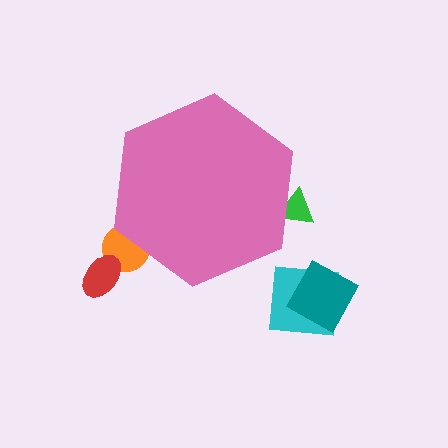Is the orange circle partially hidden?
Yes, the orange circle is partially hidden behind the pink hexagon.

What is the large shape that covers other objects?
A pink hexagon.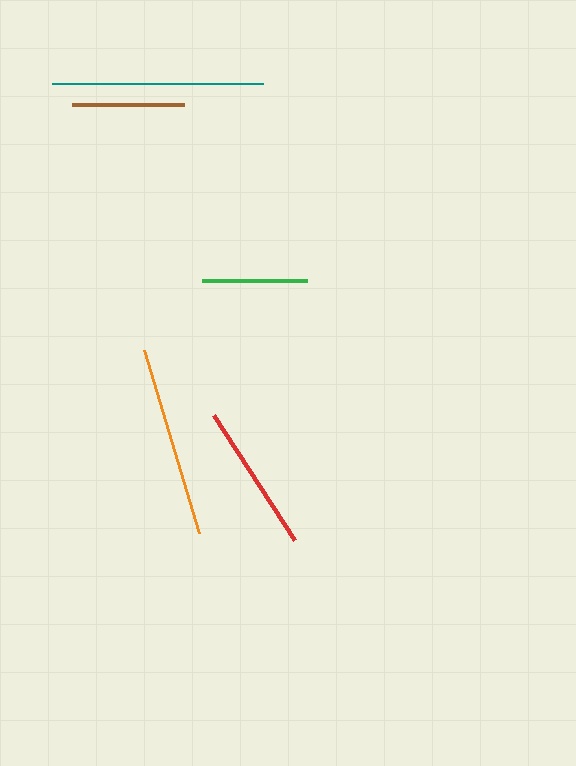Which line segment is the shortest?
The green line is the shortest at approximately 105 pixels.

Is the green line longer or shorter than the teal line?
The teal line is longer than the green line.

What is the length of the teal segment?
The teal segment is approximately 211 pixels long.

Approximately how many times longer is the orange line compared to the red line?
The orange line is approximately 1.3 times the length of the red line.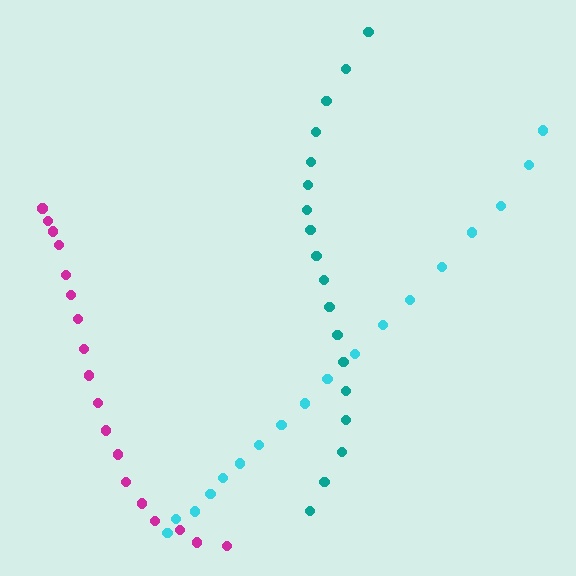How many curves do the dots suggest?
There are 3 distinct paths.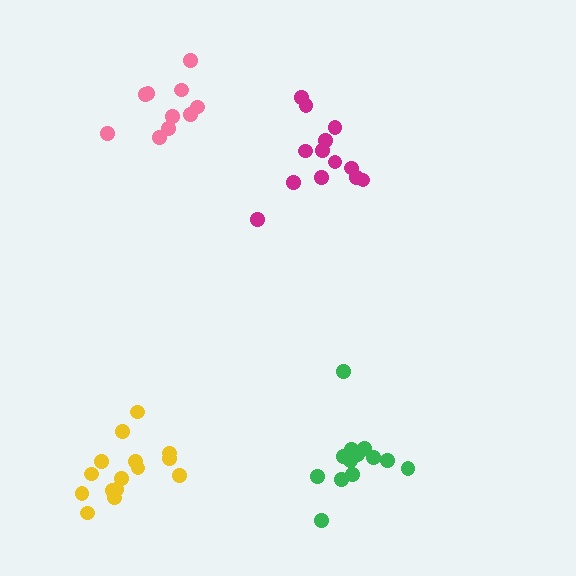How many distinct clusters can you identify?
There are 4 distinct clusters.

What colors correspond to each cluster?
The clusters are colored: pink, yellow, magenta, green.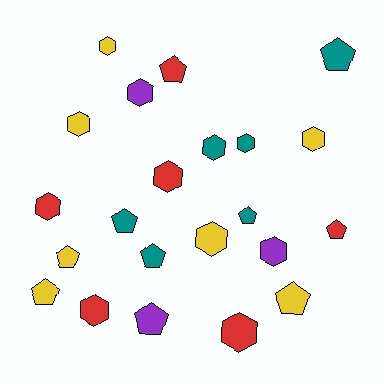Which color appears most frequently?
Yellow, with 7 objects.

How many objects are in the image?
There are 22 objects.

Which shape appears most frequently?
Hexagon, with 12 objects.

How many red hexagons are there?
There are 4 red hexagons.